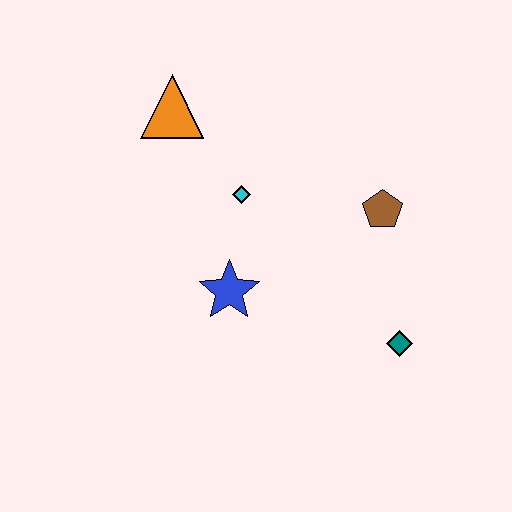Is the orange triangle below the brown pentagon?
No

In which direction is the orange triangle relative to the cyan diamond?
The orange triangle is above the cyan diamond.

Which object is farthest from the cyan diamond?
The teal diamond is farthest from the cyan diamond.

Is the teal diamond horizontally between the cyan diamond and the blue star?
No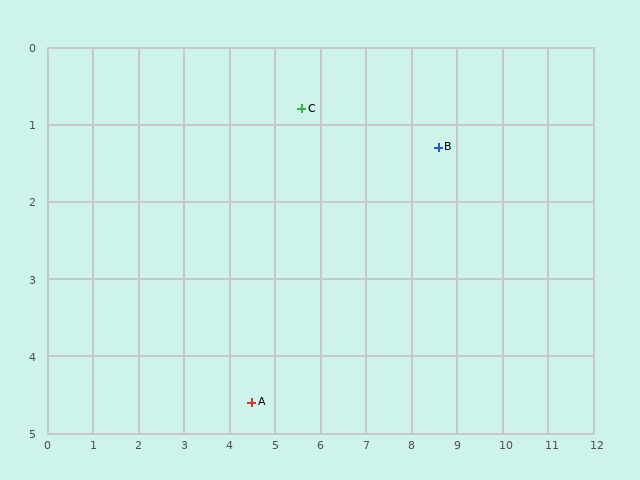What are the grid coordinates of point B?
Point B is at approximately (8.6, 1.3).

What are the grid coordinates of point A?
Point A is at approximately (4.5, 4.6).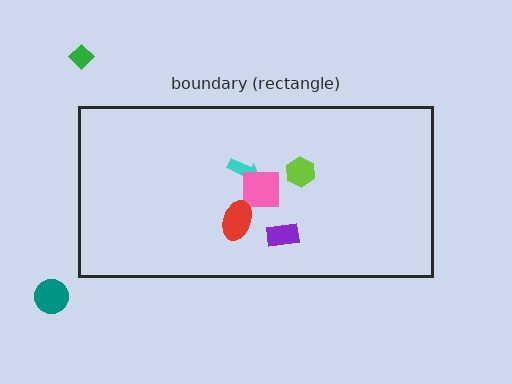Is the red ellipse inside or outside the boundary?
Inside.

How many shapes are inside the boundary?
5 inside, 2 outside.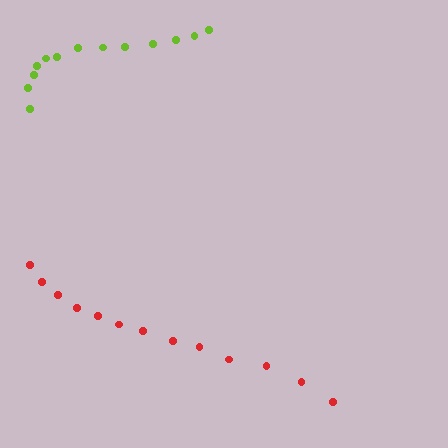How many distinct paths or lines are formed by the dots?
There are 2 distinct paths.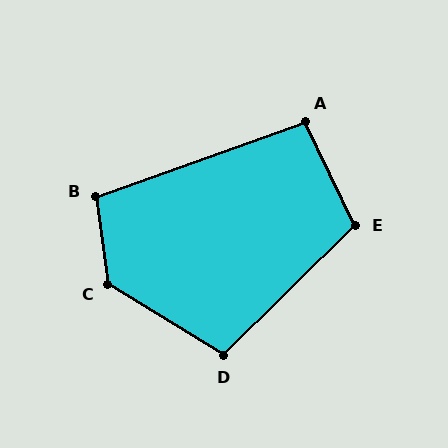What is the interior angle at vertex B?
Approximately 102 degrees (obtuse).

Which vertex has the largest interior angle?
C, at approximately 129 degrees.